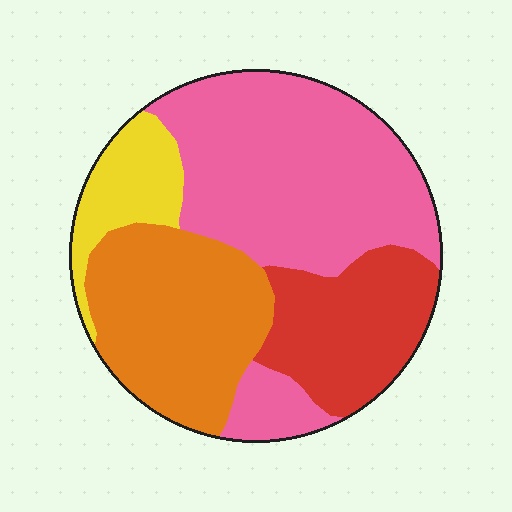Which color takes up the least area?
Yellow, at roughly 10%.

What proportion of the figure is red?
Red takes up about one fifth (1/5) of the figure.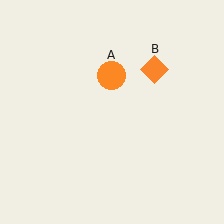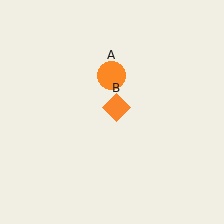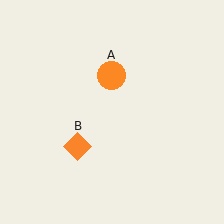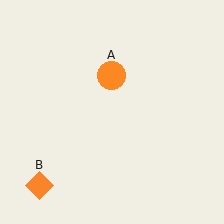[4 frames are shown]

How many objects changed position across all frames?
1 object changed position: orange diamond (object B).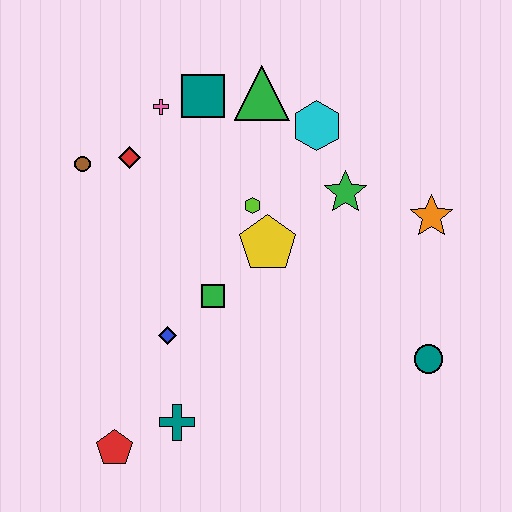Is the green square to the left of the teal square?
No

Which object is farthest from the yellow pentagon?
The red pentagon is farthest from the yellow pentagon.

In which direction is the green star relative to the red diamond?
The green star is to the right of the red diamond.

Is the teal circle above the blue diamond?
No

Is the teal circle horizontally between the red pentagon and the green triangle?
No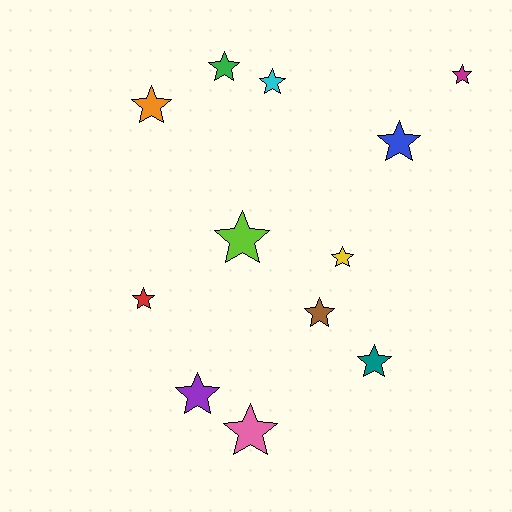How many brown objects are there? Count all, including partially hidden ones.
There is 1 brown object.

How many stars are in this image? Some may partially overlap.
There are 12 stars.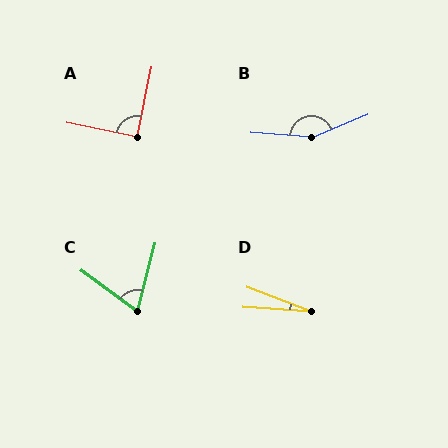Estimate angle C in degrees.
Approximately 68 degrees.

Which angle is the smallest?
D, at approximately 17 degrees.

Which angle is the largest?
B, at approximately 153 degrees.